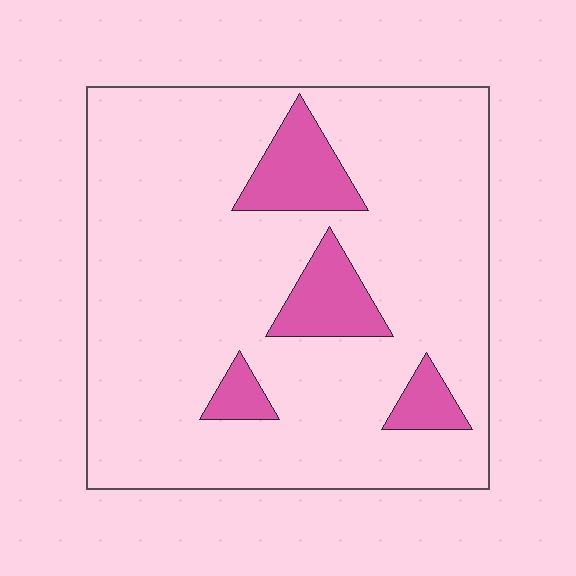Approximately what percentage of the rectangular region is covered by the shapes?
Approximately 15%.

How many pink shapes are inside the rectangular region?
4.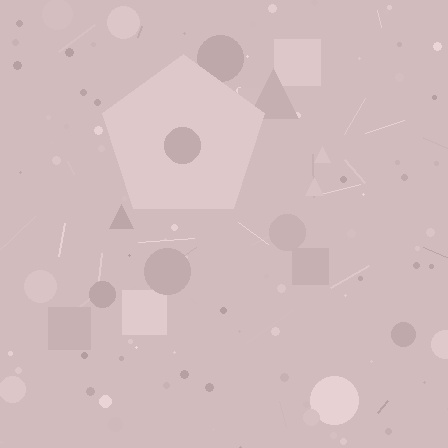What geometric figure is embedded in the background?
A pentagon is embedded in the background.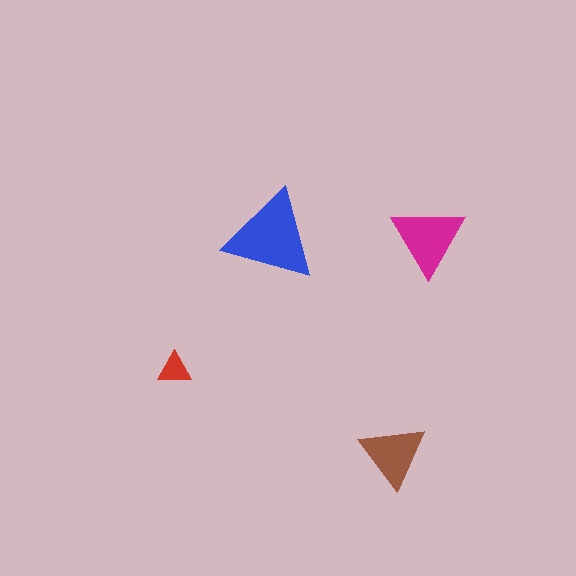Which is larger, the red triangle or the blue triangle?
The blue one.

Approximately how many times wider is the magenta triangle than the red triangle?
About 2 times wider.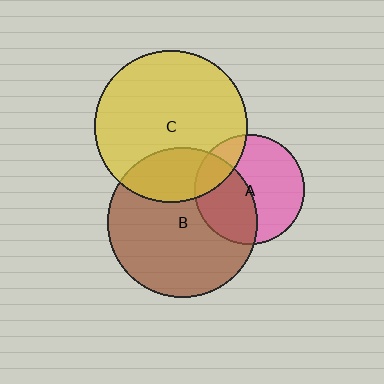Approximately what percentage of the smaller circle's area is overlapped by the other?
Approximately 25%.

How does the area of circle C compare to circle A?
Approximately 1.9 times.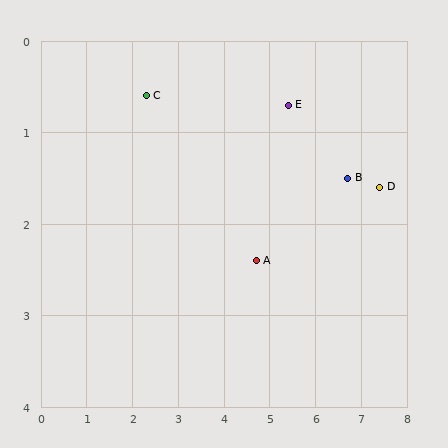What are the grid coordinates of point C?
Point C is at approximately (2.3, 0.6).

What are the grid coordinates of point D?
Point D is at approximately (7.4, 1.6).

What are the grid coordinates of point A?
Point A is at approximately (4.7, 2.4).